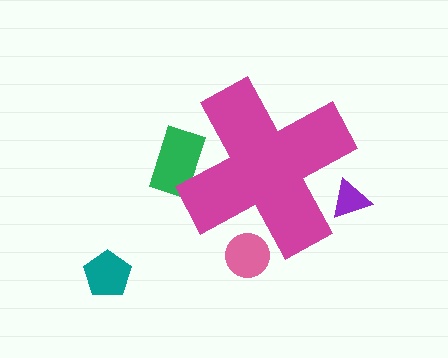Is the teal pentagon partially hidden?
No, the teal pentagon is fully visible.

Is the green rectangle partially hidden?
Yes, the green rectangle is partially hidden behind the magenta cross.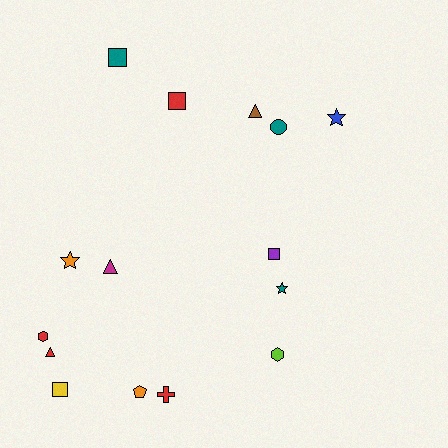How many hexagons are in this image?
There are 2 hexagons.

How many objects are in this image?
There are 15 objects.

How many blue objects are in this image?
There is 1 blue object.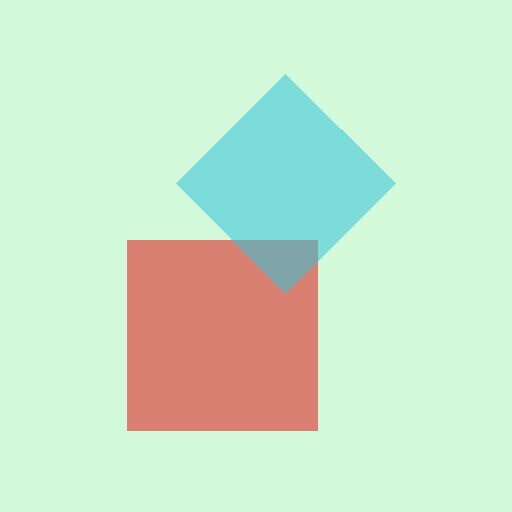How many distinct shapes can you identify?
There are 2 distinct shapes: a red square, a cyan diamond.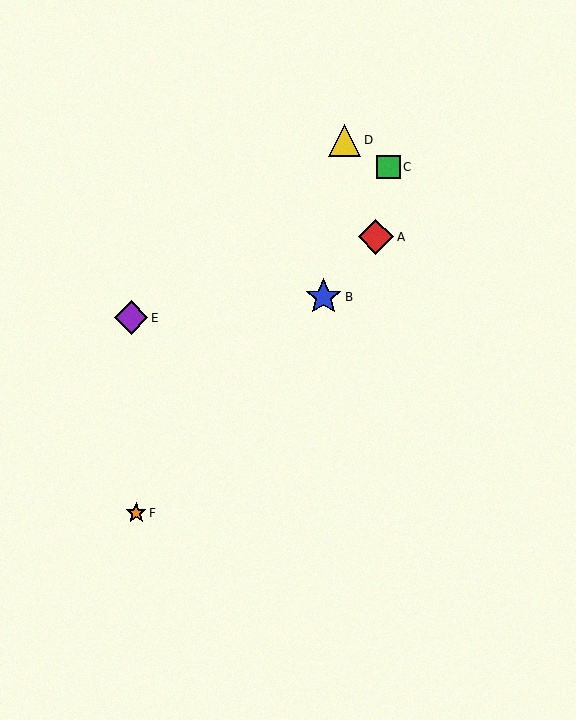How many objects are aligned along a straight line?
3 objects (A, B, F) are aligned along a straight line.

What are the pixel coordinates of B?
Object B is at (324, 297).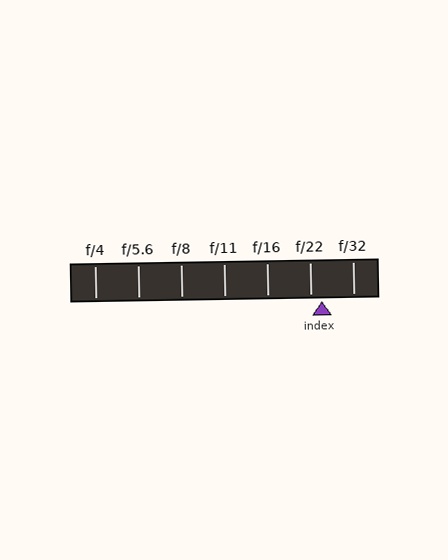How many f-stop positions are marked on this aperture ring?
There are 7 f-stop positions marked.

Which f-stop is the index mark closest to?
The index mark is closest to f/22.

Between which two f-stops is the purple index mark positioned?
The index mark is between f/22 and f/32.